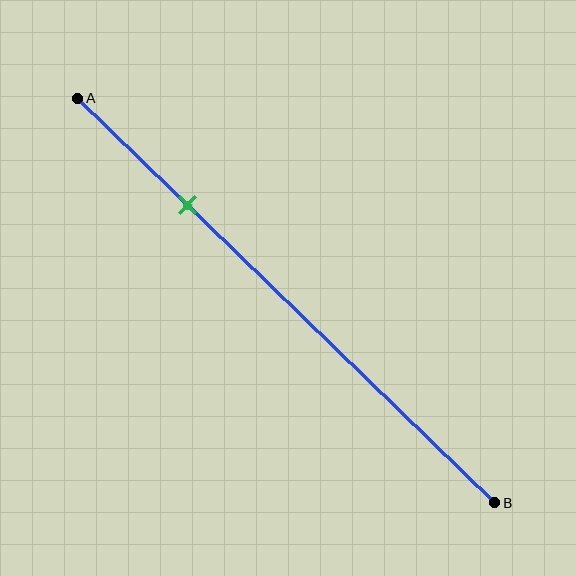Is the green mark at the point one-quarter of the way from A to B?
Yes, the mark is approximately at the one-quarter point.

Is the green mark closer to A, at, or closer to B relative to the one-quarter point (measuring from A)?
The green mark is approximately at the one-quarter point of segment AB.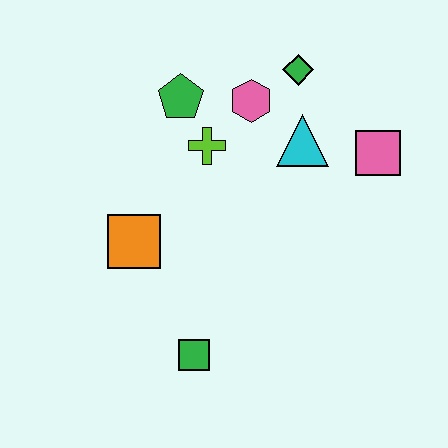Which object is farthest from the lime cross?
The green square is farthest from the lime cross.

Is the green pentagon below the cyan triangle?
No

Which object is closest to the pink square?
The cyan triangle is closest to the pink square.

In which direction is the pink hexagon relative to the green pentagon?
The pink hexagon is to the right of the green pentagon.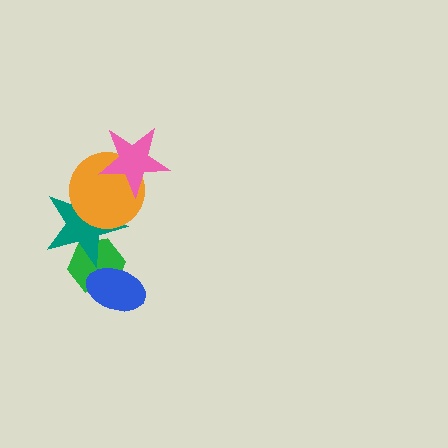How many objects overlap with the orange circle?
2 objects overlap with the orange circle.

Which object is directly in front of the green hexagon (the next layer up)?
The blue ellipse is directly in front of the green hexagon.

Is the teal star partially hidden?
Yes, it is partially covered by another shape.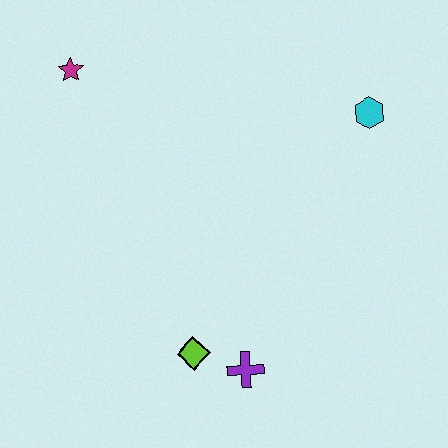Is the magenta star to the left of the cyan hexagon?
Yes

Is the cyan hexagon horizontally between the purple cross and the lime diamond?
No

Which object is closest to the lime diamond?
The purple cross is closest to the lime diamond.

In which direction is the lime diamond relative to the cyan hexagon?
The lime diamond is below the cyan hexagon.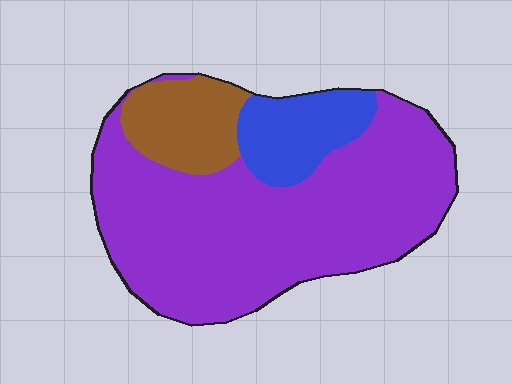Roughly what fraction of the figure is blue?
Blue covers 14% of the figure.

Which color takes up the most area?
Purple, at roughly 70%.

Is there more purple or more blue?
Purple.